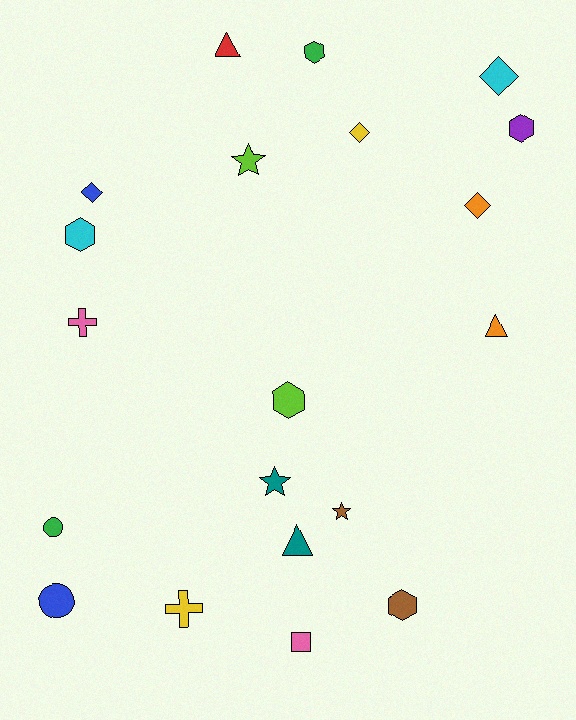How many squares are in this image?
There is 1 square.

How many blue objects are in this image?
There are 2 blue objects.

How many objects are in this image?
There are 20 objects.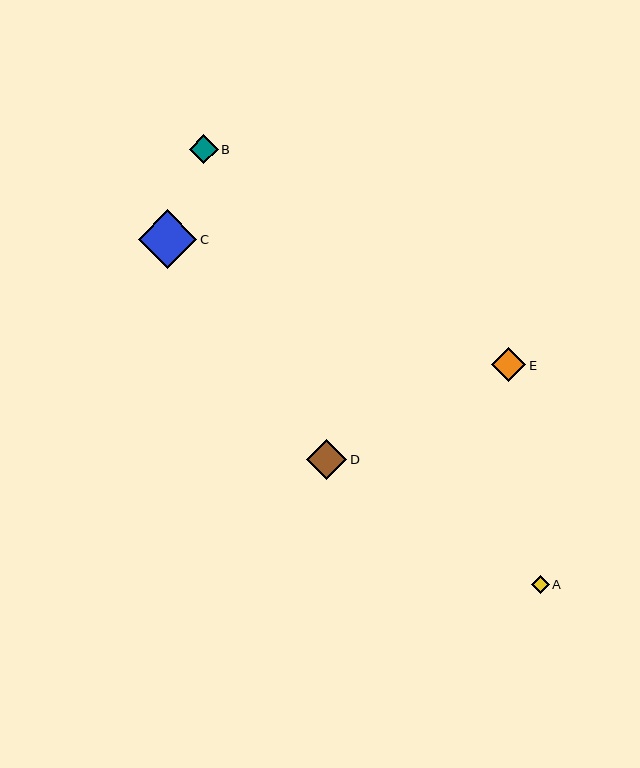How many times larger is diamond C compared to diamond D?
Diamond C is approximately 1.5 times the size of diamond D.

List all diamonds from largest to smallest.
From largest to smallest: C, D, E, B, A.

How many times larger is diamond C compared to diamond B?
Diamond C is approximately 2.0 times the size of diamond B.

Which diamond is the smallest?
Diamond A is the smallest with a size of approximately 18 pixels.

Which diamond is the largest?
Diamond C is the largest with a size of approximately 58 pixels.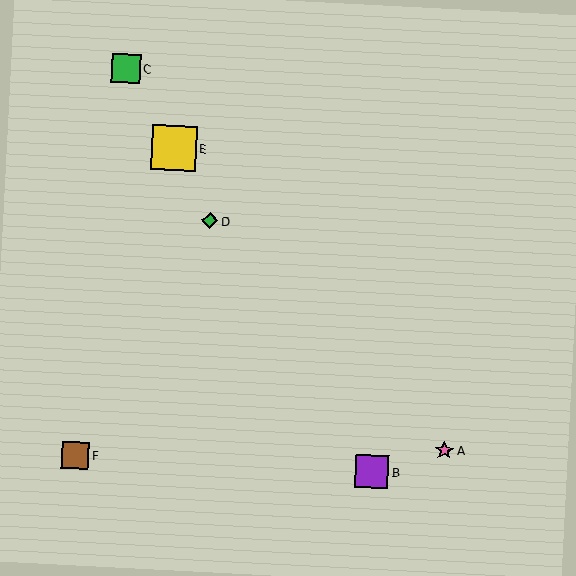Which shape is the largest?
The yellow square (labeled E) is the largest.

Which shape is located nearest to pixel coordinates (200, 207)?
The green diamond (labeled D) at (210, 221) is nearest to that location.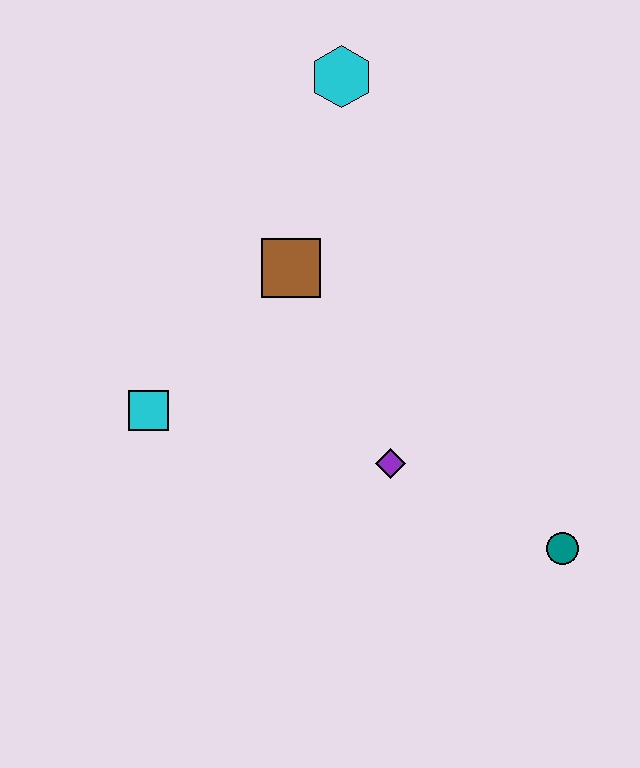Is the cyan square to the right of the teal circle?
No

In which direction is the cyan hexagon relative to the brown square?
The cyan hexagon is above the brown square.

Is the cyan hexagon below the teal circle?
No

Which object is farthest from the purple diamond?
The cyan hexagon is farthest from the purple diamond.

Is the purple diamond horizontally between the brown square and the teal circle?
Yes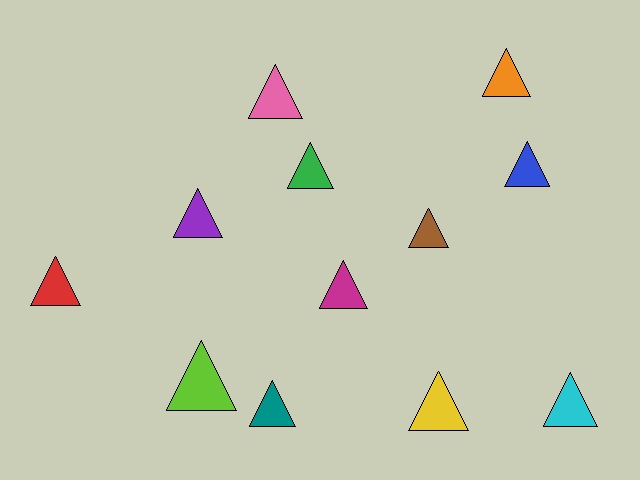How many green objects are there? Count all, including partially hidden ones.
There is 1 green object.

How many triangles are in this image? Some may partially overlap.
There are 12 triangles.